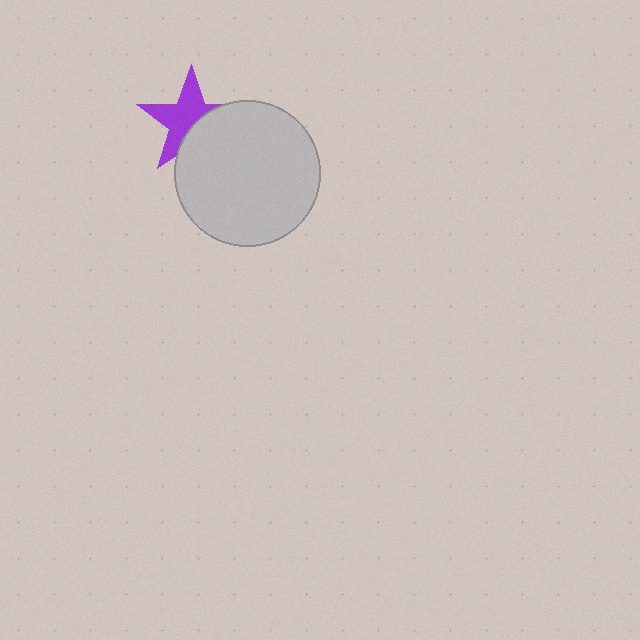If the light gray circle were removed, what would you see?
You would see the complete purple star.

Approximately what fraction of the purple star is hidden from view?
Roughly 40% of the purple star is hidden behind the light gray circle.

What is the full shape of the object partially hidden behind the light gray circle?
The partially hidden object is a purple star.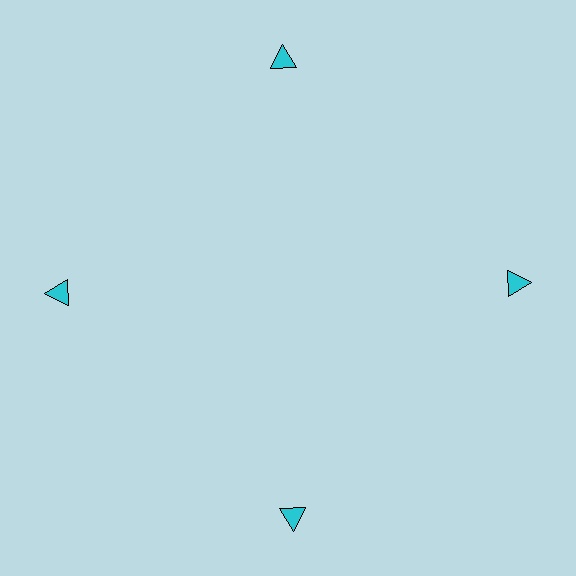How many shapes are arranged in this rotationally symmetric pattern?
There are 4 shapes, arranged in 4 groups of 1.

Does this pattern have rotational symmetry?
Yes, this pattern has 4-fold rotational symmetry. It looks the same after rotating 90 degrees around the center.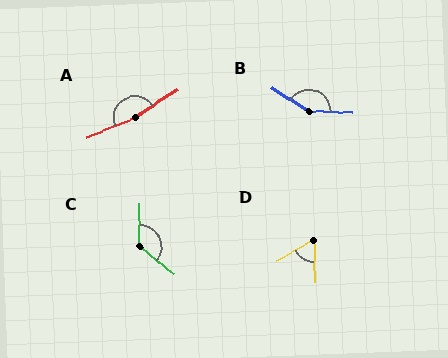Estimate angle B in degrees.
Approximately 150 degrees.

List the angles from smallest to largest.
D (61°), C (129°), B (150°), A (168°).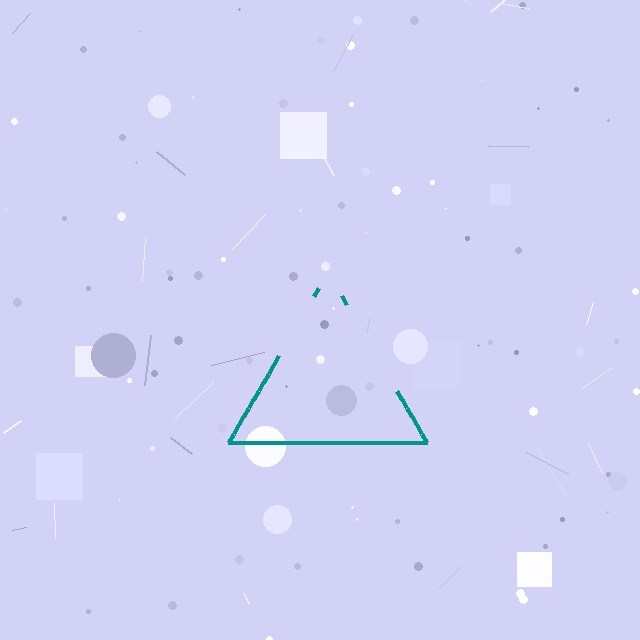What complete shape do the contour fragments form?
The contour fragments form a triangle.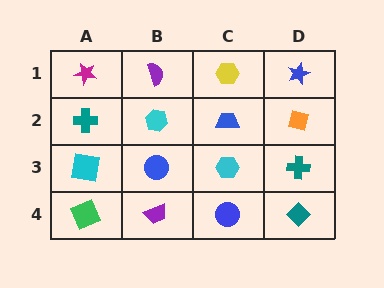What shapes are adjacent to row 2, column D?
A blue star (row 1, column D), a teal cross (row 3, column D), a blue trapezoid (row 2, column C).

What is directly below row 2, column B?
A blue circle.